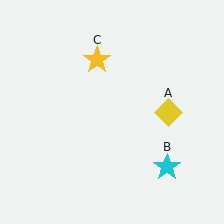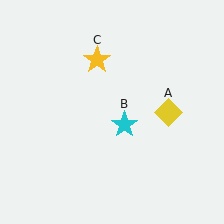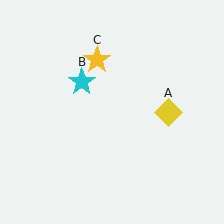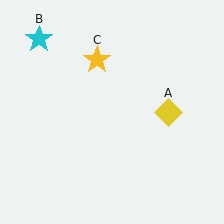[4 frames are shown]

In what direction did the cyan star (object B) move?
The cyan star (object B) moved up and to the left.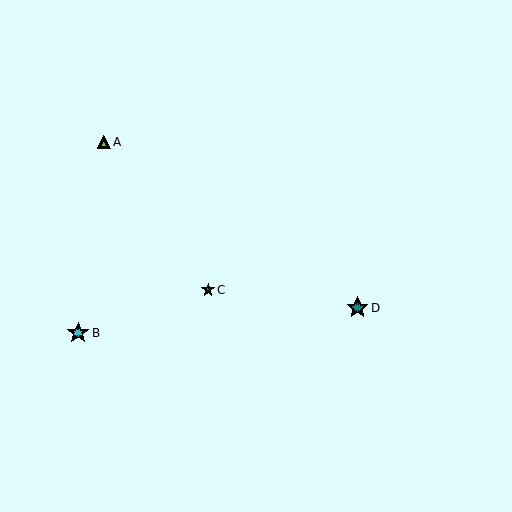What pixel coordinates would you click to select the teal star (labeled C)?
Click at (208, 290) to select the teal star C.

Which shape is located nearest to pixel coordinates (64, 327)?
The cyan star (labeled B) at (78, 333) is nearest to that location.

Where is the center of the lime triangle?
The center of the lime triangle is at (104, 142).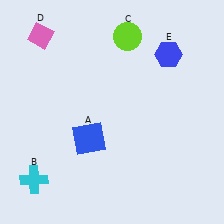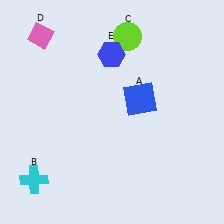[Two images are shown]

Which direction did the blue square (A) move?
The blue square (A) moved right.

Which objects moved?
The objects that moved are: the blue square (A), the blue hexagon (E).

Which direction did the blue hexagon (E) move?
The blue hexagon (E) moved left.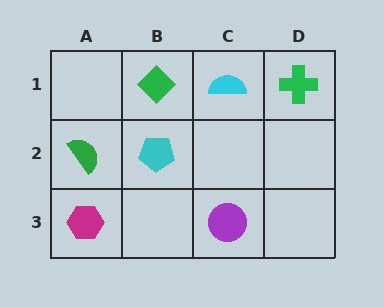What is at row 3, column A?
A magenta hexagon.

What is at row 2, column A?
A green semicircle.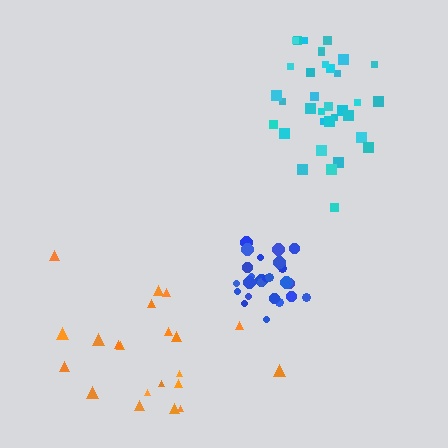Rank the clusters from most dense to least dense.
blue, cyan, orange.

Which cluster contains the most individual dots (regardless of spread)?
Cyan (35).